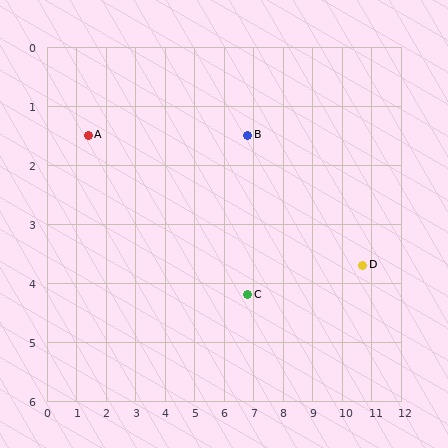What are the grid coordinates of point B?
Point B is at approximately (6.8, 1.5).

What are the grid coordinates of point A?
Point A is at approximately (1.4, 1.5).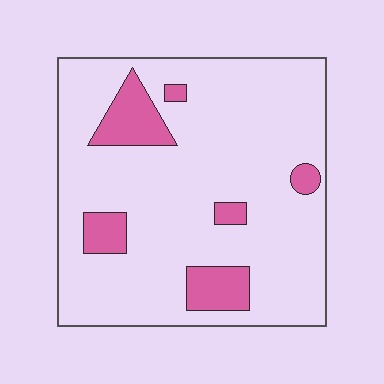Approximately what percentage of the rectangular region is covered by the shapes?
Approximately 15%.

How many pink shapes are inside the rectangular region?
6.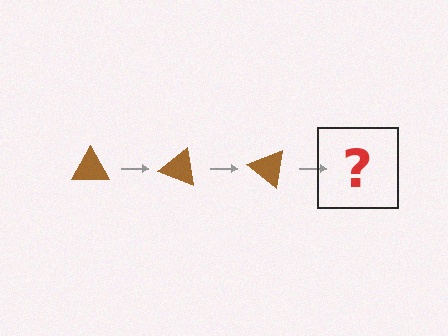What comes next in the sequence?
The next element should be a brown triangle rotated 60 degrees.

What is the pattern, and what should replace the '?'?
The pattern is that the triangle rotates 20 degrees each step. The '?' should be a brown triangle rotated 60 degrees.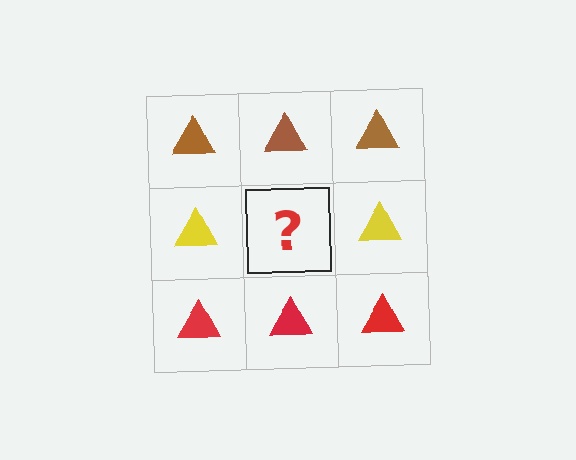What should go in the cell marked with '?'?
The missing cell should contain a yellow triangle.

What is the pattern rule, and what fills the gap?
The rule is that each row has a consistent color. The gap should be filled with a yellow triangle.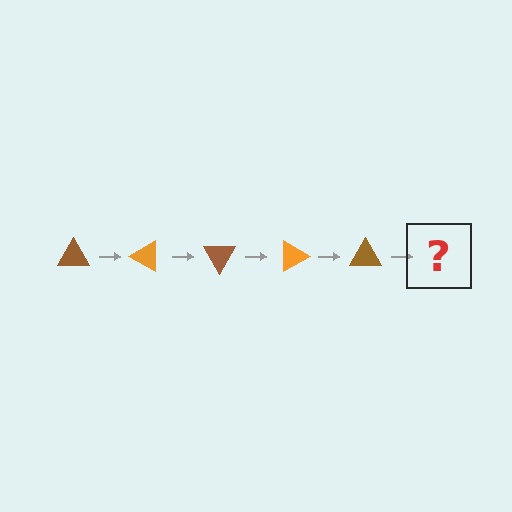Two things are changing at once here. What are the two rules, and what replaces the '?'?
The two rules are that it rotates 30 degrees each step and the color cycles through brown and orange. The '?' should be an orange triangle, rotated 150 degrees from the start.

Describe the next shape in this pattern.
It should be an orange triangle, rotated 150 degrees from the start.